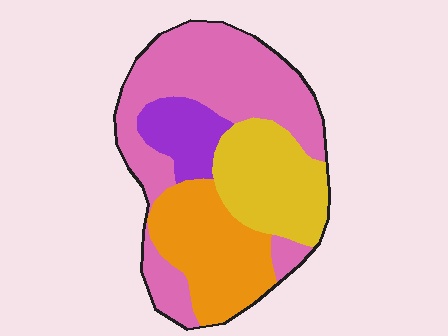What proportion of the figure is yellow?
Yellow covers around 20% of the figure.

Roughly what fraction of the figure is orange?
Orange covers around 25% of the figure.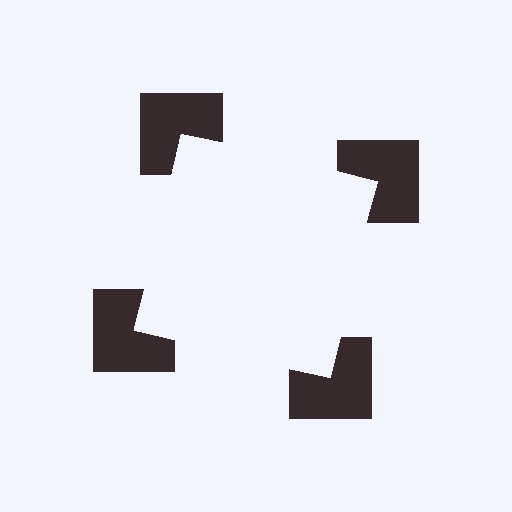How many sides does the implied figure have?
4 sides.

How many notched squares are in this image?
There are 4 — one at each vertex of the illusory square.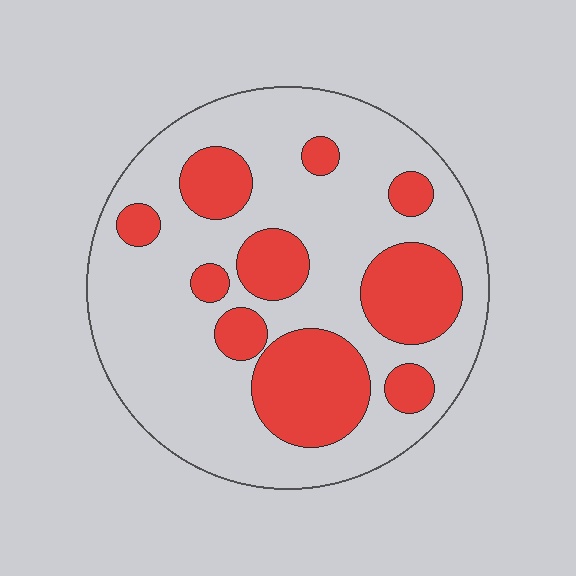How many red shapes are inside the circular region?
10.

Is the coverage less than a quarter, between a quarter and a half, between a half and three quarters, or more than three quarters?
Between a quarter and a half.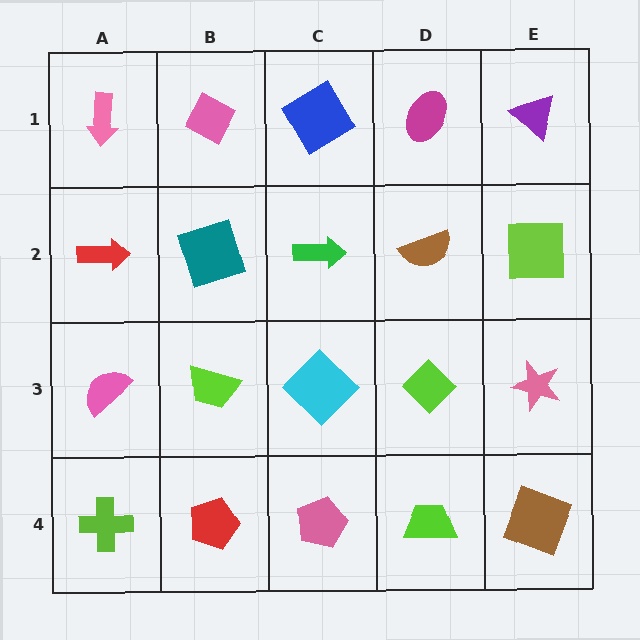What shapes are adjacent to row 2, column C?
A blue diamond (row 1, column C), a cyan diamond (row 3, column C), a teal square (row 2, column B), a brown semicircle (row 2, column D).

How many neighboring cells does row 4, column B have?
3.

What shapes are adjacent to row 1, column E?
A lime square (row 2, column E), a magenta ellipse (row 1, column D).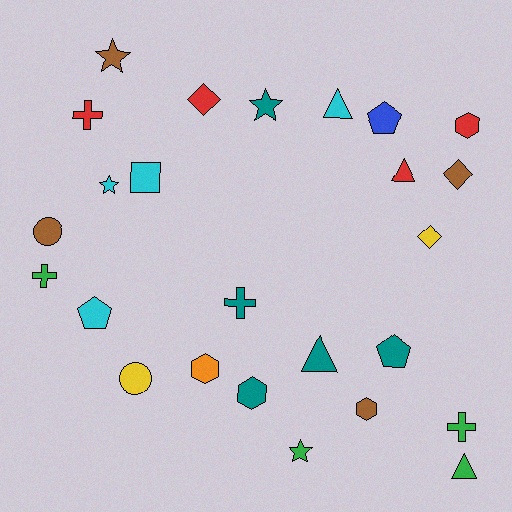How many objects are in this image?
There are 25 objects.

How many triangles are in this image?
There are 4 triangles.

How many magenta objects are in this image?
There are no magenta objects.